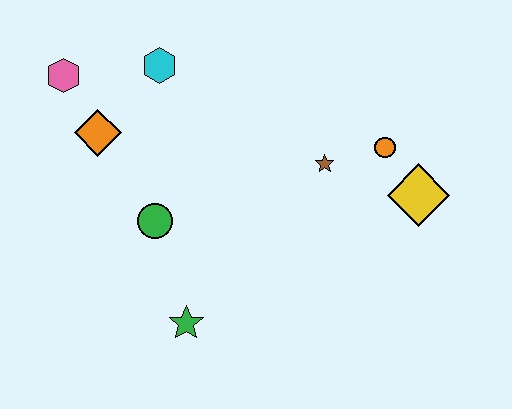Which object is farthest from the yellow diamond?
The pink hexagon is farthest from the yellow diamond.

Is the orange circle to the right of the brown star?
Yes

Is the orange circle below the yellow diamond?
No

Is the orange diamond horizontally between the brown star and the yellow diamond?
No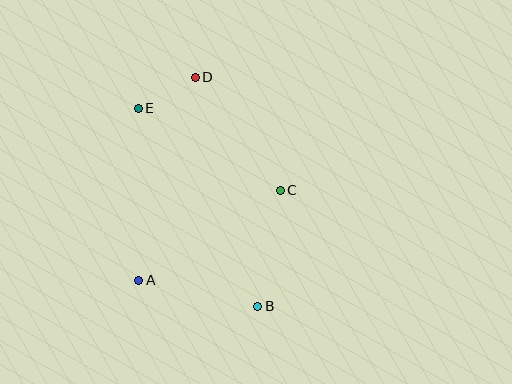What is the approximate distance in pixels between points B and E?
The distance between B and E is approximately 231 pixels.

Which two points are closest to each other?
Points D and E are closest to each other.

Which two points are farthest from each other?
Points B and D are farthest from each other.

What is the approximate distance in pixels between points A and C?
The distance between A and C is approximately 168 pixels.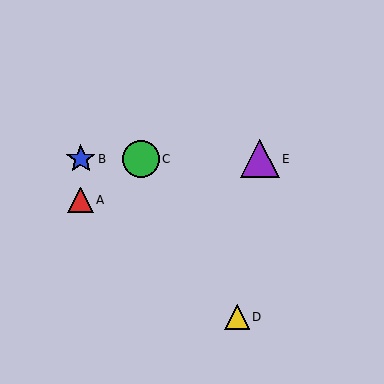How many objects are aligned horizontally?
3 objects (B, C, E) are aligned horizontally.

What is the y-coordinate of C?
Object C is at y≈159.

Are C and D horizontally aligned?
No, C is at y≈159 and D is at y≈317.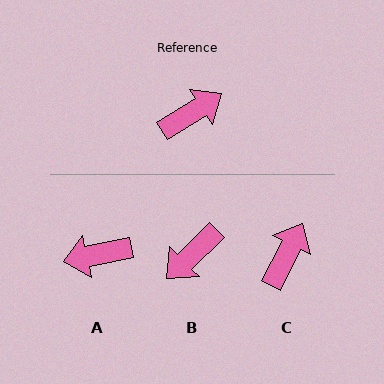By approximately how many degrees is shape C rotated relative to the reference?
Approximately 31 degrees counter-clockwise.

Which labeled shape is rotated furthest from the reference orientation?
B, about 168 degrees away.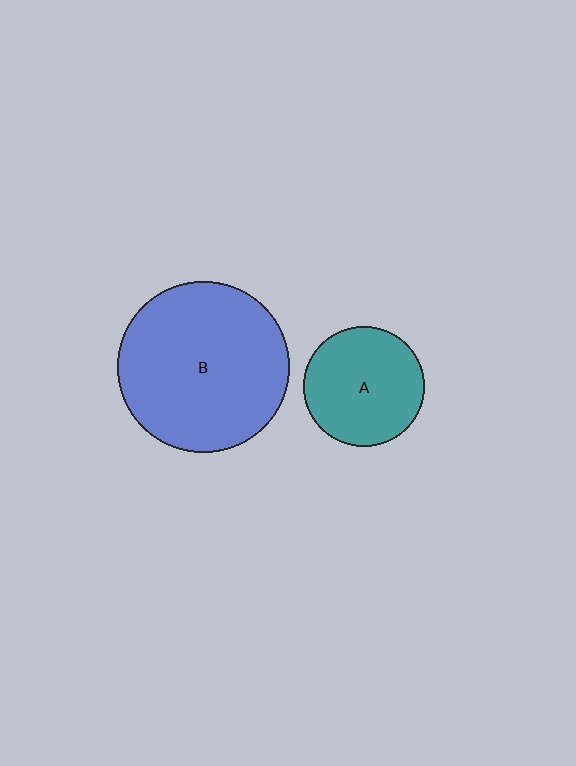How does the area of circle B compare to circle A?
Approximately 2.0 times.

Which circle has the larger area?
Circle B (blue).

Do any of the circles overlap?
No, none of the circles overlap.